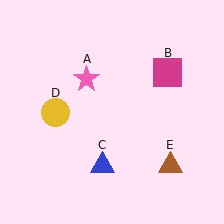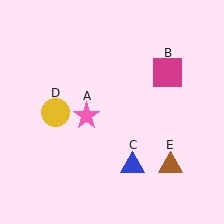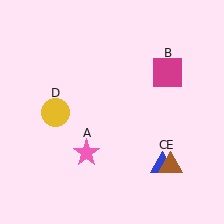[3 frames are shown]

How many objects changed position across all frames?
2 objects changed position: pink star (object A), blue triangle (object C).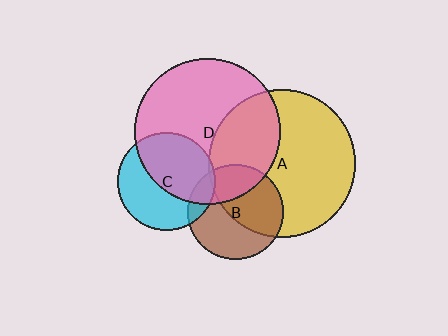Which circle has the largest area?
Circle A (yellow).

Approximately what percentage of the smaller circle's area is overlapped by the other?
Approximately 35%.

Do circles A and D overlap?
Yes.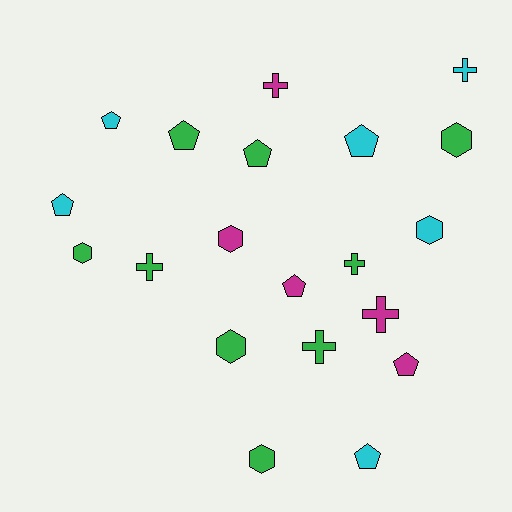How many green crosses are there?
There are 3 green crosses.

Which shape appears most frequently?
Pentagon, with 8 objects.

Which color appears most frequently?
Green, with 9 objects.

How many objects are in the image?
There are 20 objects.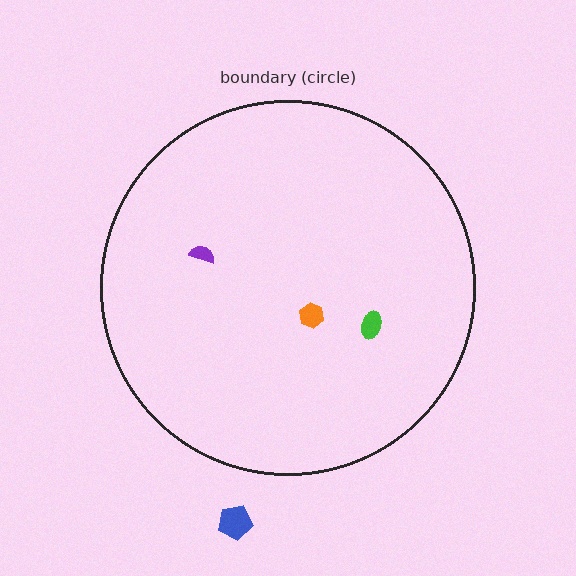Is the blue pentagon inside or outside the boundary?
Outside.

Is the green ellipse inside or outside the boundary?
Inside.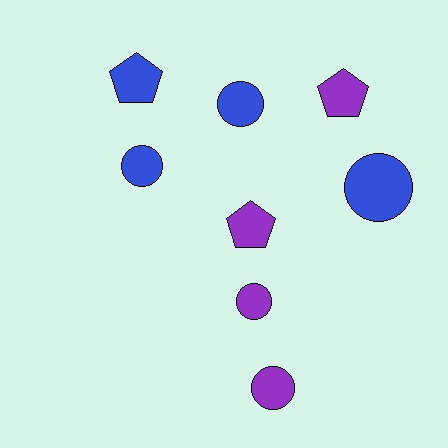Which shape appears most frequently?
Circle, with 5 objects.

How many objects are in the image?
There are 8 objects.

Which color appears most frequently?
Blue, with 4 objects.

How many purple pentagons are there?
There are 2 purple pentagons.